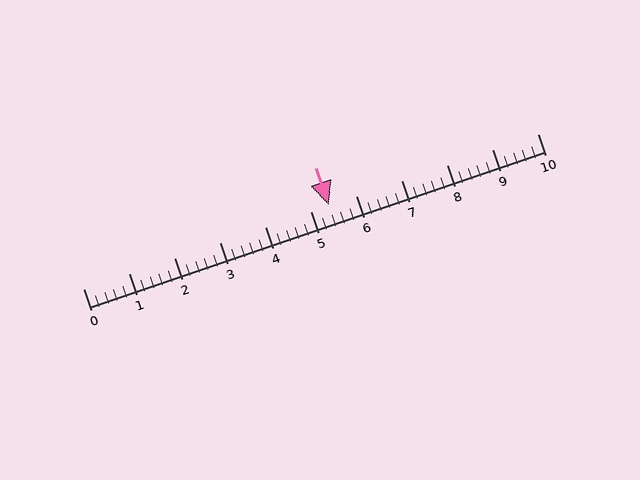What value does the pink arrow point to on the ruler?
The pink arrow points to approximately 5.4.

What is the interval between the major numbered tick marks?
The major tick marks are spaced 1 units apart.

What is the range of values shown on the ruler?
The ruler shows values from 0 to 10.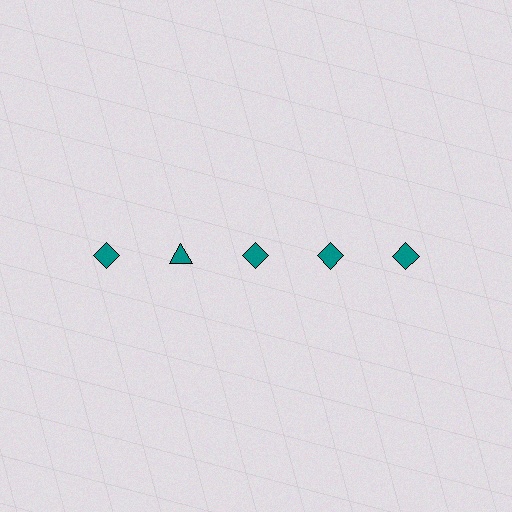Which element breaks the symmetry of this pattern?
The teal triangle in the top row, second from left column breaks the symmetry. All other shapes are teal diamonds.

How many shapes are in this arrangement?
There are 5 shapes arranged in a grid pattern.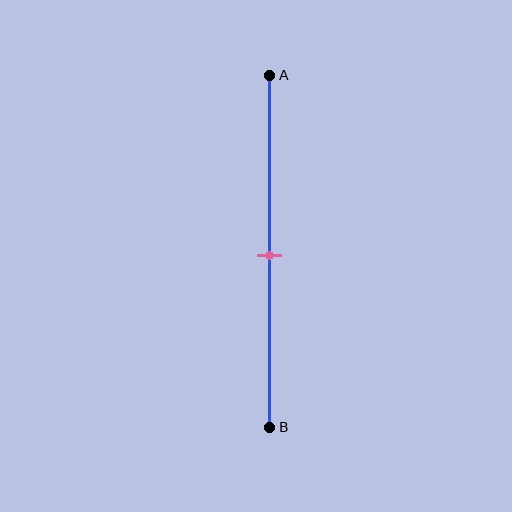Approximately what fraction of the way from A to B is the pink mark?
The pink mark is approximately 50% of the way from A to B.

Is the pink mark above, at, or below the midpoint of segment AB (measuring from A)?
The pink mark is approximately at the midpoint of segment AB.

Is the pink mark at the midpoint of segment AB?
Yes, the mark is approximately at the midpoint.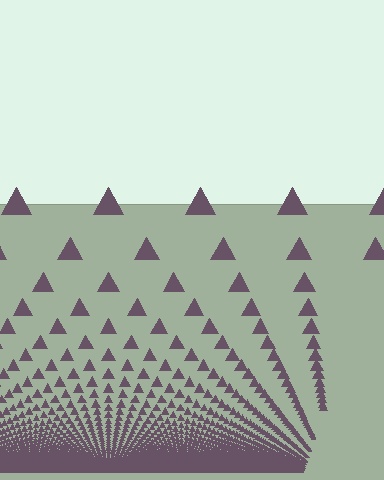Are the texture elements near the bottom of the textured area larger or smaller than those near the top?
Smaller. The gradient is inverted — elements near the bottom are smaller and denser.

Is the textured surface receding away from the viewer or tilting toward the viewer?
The surface appears to tilt toward the viewer. Texture elements get larger and sparser toward the top.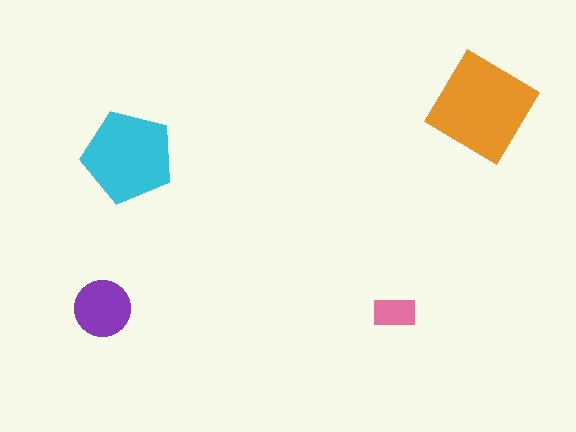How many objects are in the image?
There are 4 objects in the image.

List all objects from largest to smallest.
The orange diamond, the cyan pentagon, the purple circle, the pink rectangle.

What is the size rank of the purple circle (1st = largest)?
3rd.